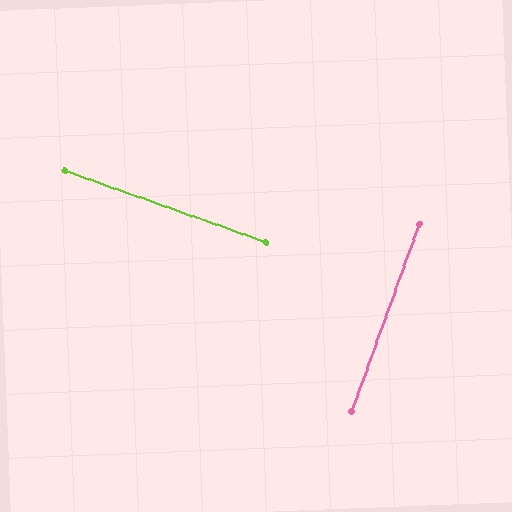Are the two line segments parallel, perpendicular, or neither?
Perpendicular — they meet at approximately 90°.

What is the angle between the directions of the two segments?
Approximately 90 degrees.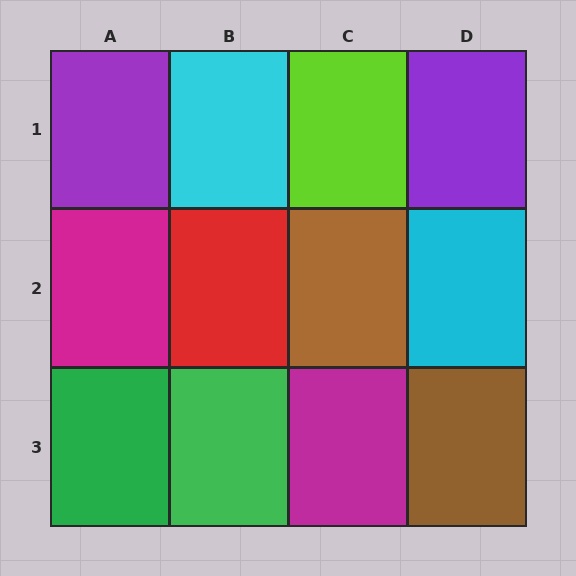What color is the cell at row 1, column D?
Purple.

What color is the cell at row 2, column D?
Cyan.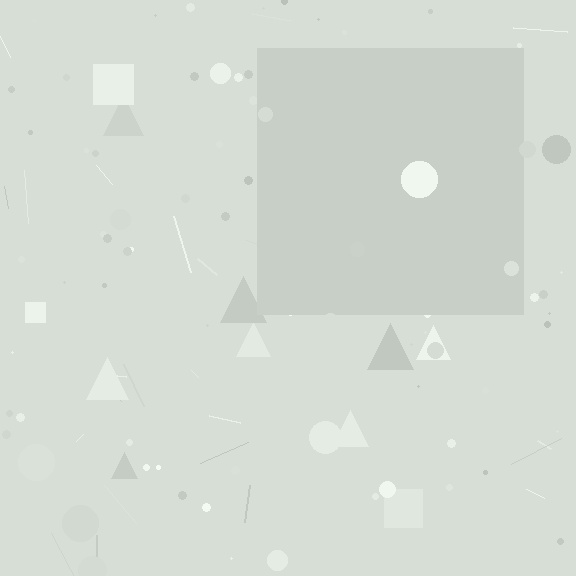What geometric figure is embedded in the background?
A square is embedded in the background.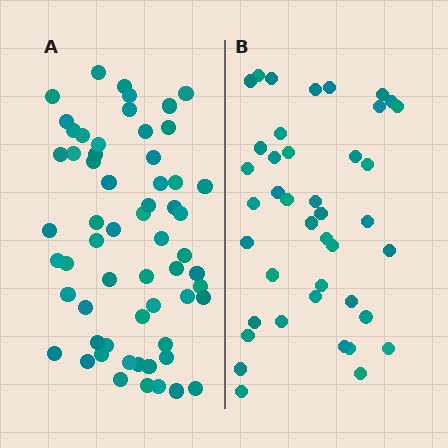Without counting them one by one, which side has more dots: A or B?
Region A (the left region) has more dots.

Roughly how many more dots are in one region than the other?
Region A has approximately 20 more dots than region B.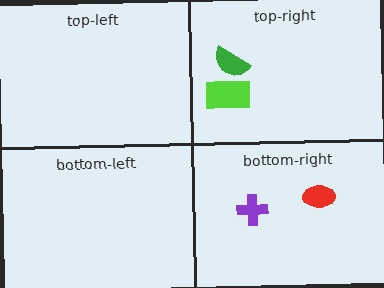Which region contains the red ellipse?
The bottom-right region.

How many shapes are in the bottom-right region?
2.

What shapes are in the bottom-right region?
The purple cross, the red ellipse.